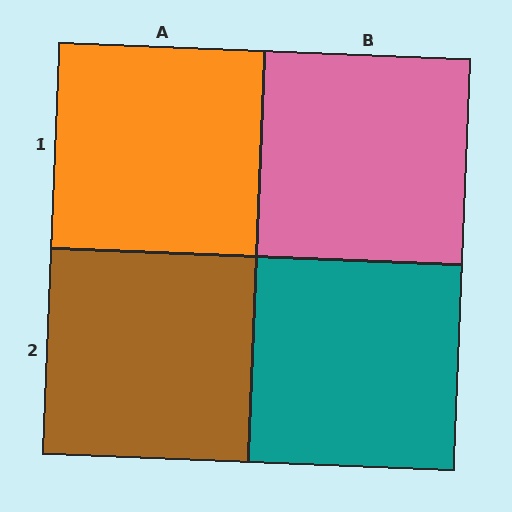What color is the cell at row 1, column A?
Orange.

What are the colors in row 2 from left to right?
Brown, teal.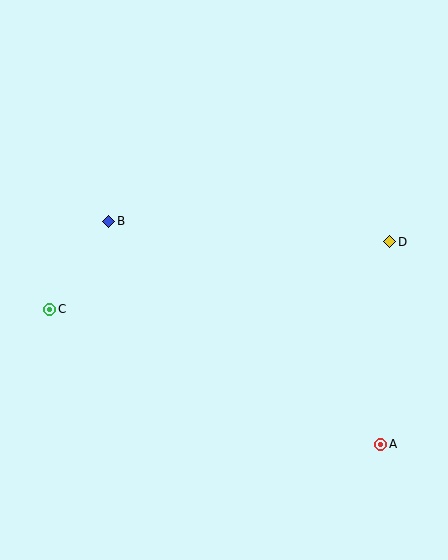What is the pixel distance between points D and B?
The distance between D and B is 282 pixels.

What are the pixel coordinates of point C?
Point C is at (50, 309).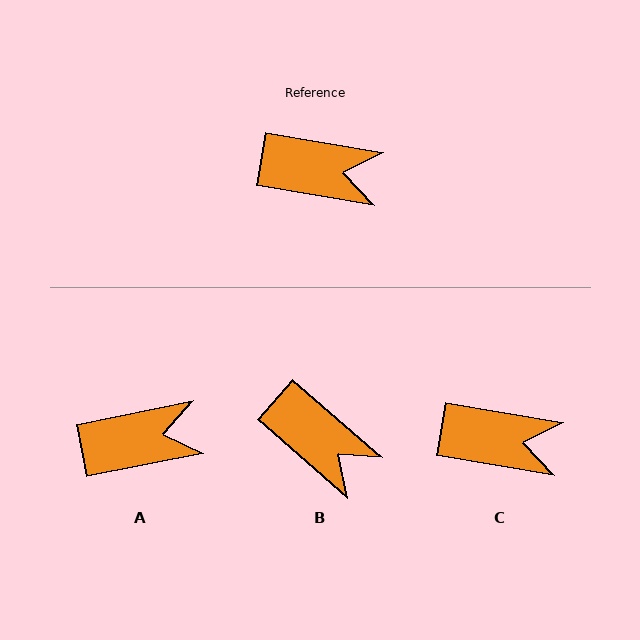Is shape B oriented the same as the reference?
No, it is off by about 32 degrees.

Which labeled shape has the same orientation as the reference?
C.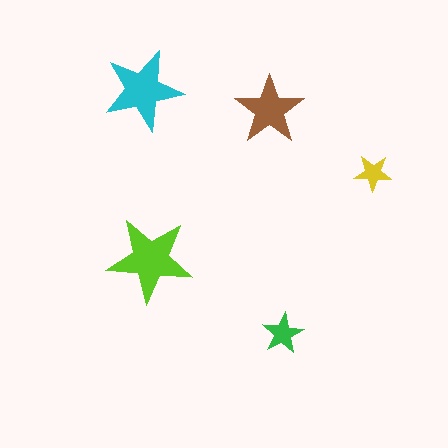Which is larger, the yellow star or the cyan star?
The cyan one.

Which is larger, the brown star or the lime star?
The lime one.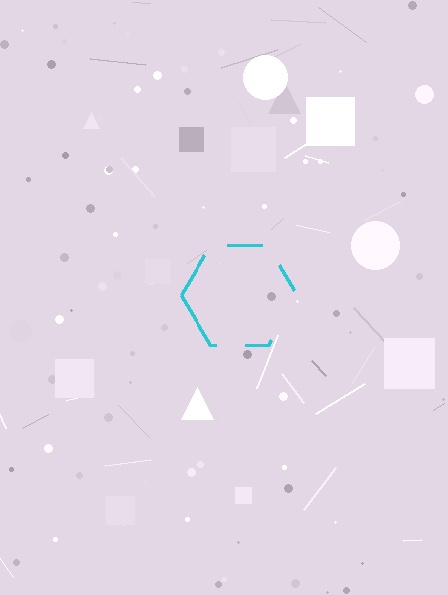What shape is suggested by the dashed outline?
The dashed outline suggests a hexagon.